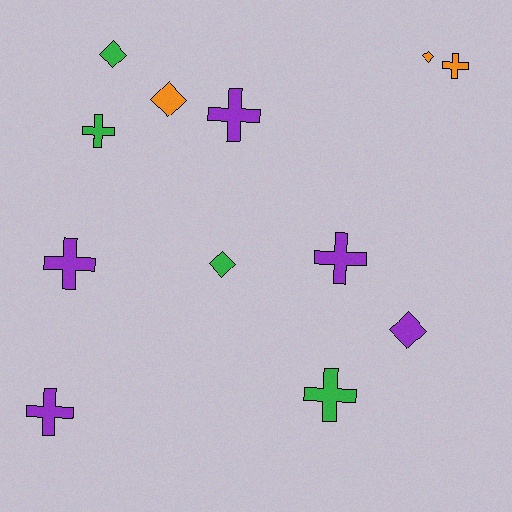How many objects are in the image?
There are 12 objects.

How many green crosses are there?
There are 2 green crosses.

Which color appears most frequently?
Purple, with 5 objects.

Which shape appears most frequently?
Cross, with 7 objects.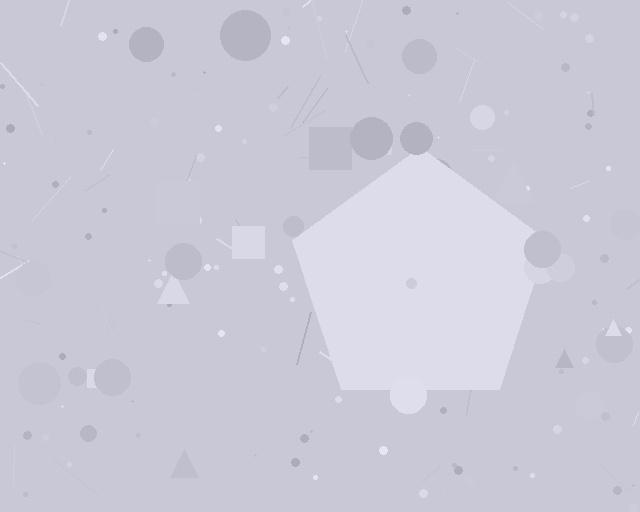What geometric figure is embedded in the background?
A pentagon is embedded in the background.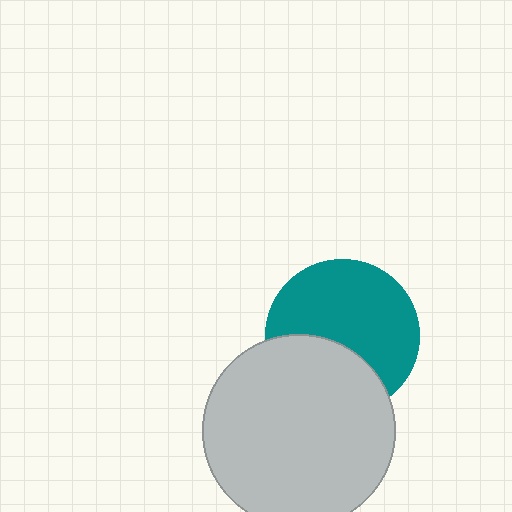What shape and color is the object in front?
The object in front is a light gray circle.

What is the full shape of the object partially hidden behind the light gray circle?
The partially hidden object is a teal circle.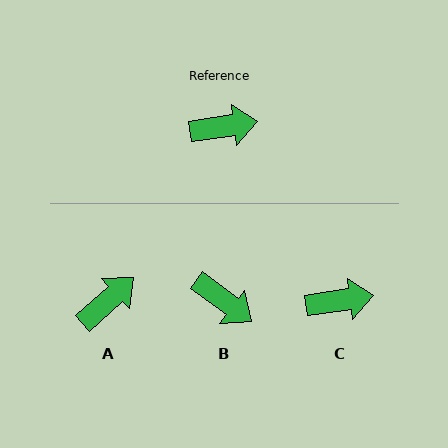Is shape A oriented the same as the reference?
No, it is off by about 34 degrees.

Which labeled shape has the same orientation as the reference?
C.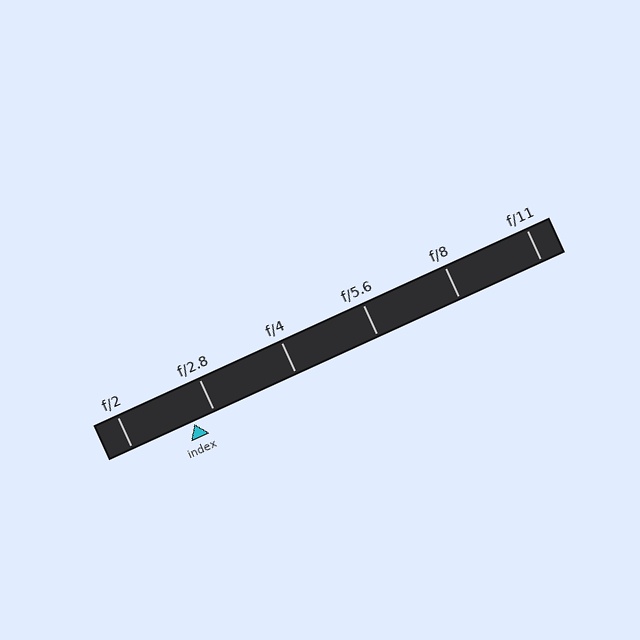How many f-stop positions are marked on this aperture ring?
There are 6 f-stop positions marked.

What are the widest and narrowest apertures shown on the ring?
The widest aperture shown is f/2 and the narrowest is f/11.